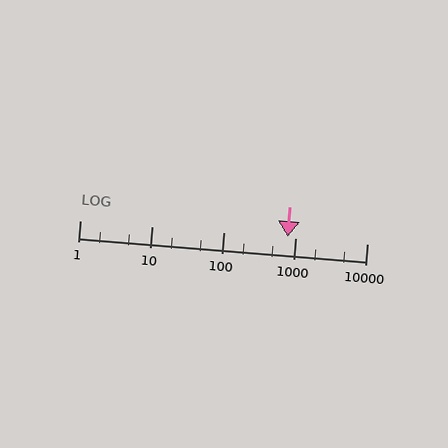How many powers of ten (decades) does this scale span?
The scale spans 4 decades, from 1 to 10000.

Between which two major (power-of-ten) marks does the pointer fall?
The pointer is between 100 and 1000.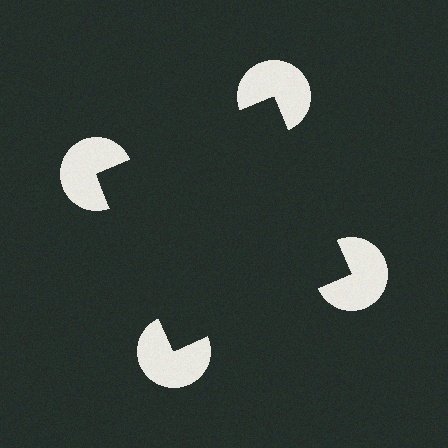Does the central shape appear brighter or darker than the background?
It typically appears slightly darker than the background, even though no actual brightness change is drawn.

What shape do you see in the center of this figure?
An illusory square — its edges are inferred from the aligned wedge cuts in the pac-man discs, not physically drawn.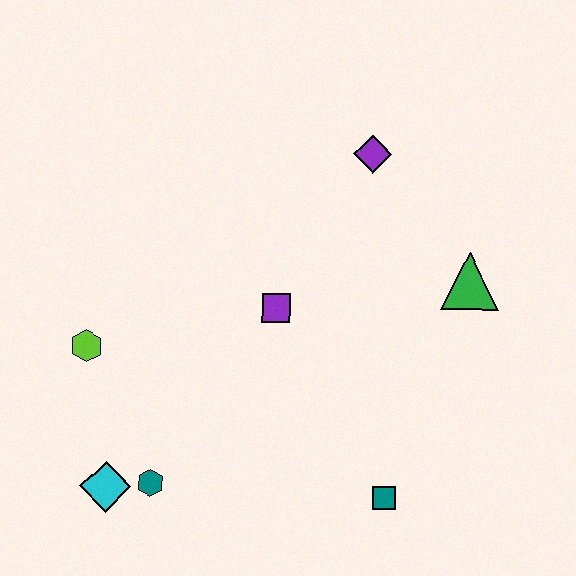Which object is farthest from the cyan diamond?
The purple diamond is farthest from the cyan diamond.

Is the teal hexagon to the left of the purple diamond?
Yes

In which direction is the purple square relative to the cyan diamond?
The purple square is above the cyan diamond.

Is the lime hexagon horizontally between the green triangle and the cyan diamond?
No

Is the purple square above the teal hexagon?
Yes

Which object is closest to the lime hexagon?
The cyan diamond is closest to the lime hexagon.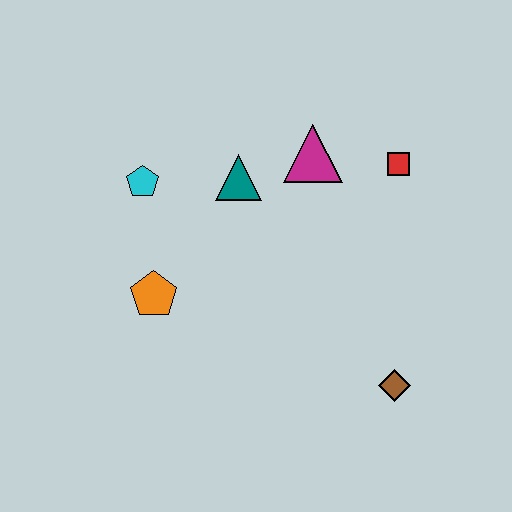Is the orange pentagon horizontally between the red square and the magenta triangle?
No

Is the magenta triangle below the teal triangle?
No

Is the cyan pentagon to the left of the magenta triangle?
Yes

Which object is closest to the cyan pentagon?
The teal triangle is closest to the cyan pentagon.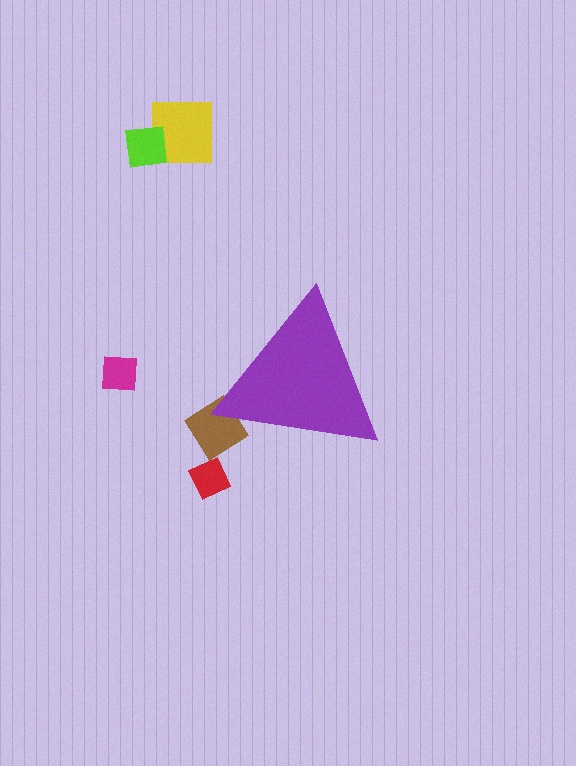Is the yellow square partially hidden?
No, the yellow square is fully visible.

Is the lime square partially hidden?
No, the lime square is fully visible.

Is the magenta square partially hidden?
No, the magenta square is fully visible.